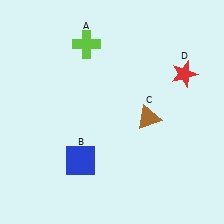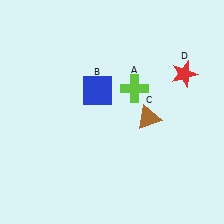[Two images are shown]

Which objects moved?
The objects that moved are: the lime cross (A), the blue square (B).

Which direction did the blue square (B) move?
The blue square (B) moved up.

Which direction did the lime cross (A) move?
The lime cross (A) moved right.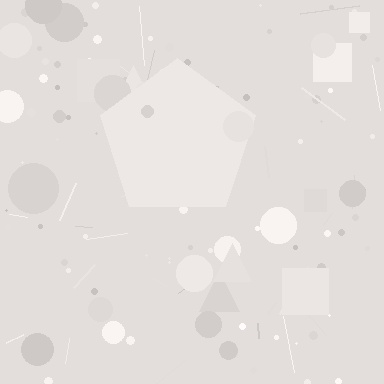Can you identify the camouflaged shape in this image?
The camouflaged shape is a pentagon.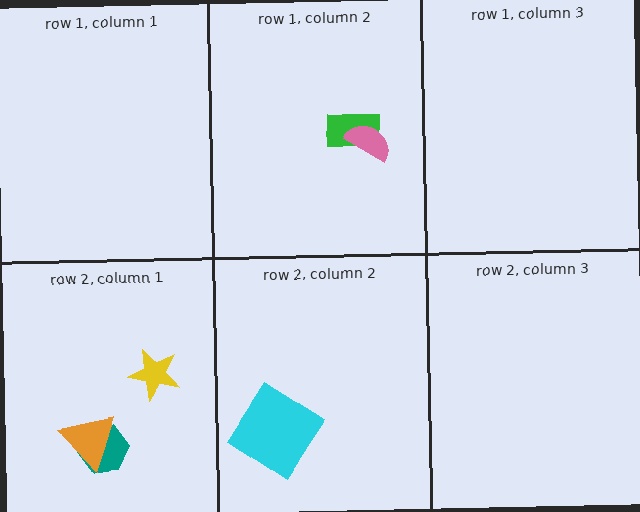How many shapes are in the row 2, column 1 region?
3.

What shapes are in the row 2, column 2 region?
The cyan diamond.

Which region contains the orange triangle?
The row 2, column 1 region.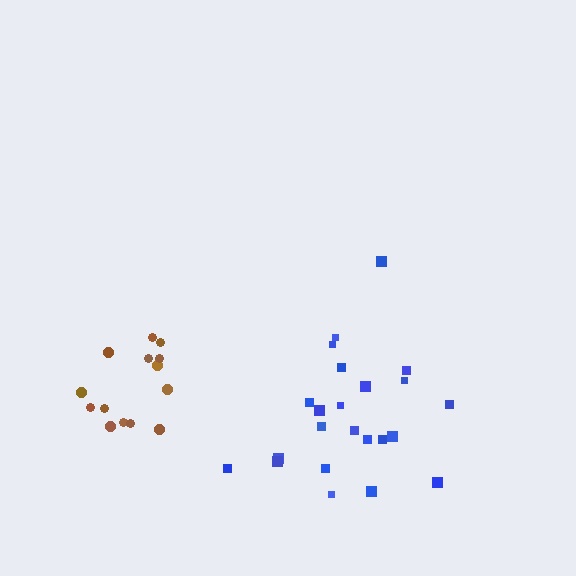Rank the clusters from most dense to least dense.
brown, blue.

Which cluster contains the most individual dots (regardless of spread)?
Blue (23).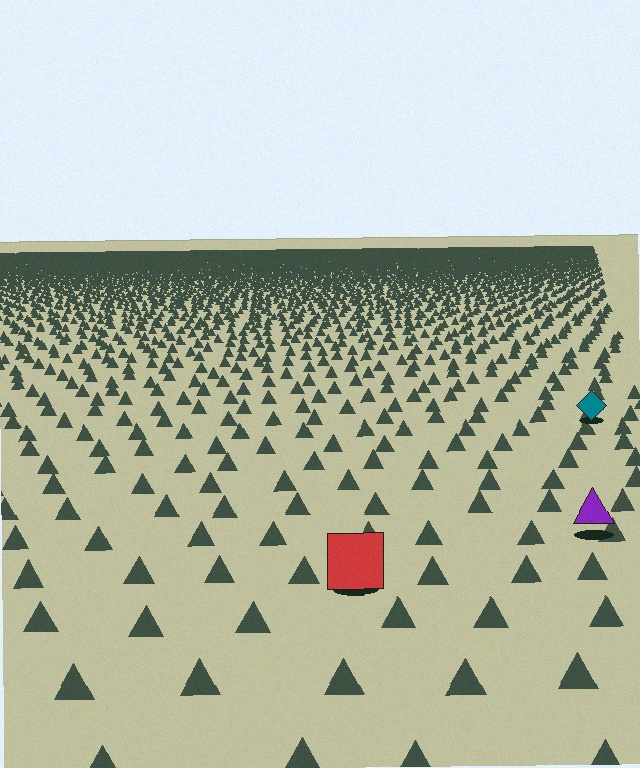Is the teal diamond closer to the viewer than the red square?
No. The red square is closer — you can tell from the texture gradient: the ground texture is coarser near it.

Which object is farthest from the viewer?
The teal diamond is farthest from the viewer. It appears smaller and the ground texture around it is denser.